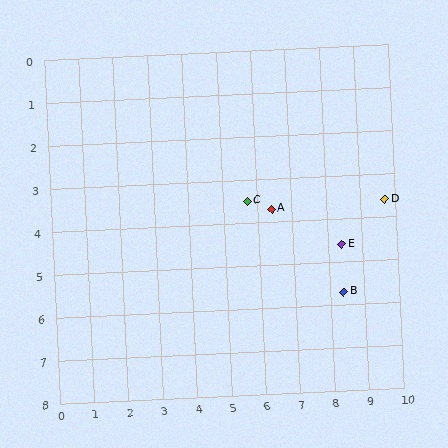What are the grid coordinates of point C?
Point C is at approximately (5.7, 3.5).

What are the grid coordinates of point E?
Point E is at approximately (8.4, 4.6).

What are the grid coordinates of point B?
Point B is at approximately (8.4, 5.7).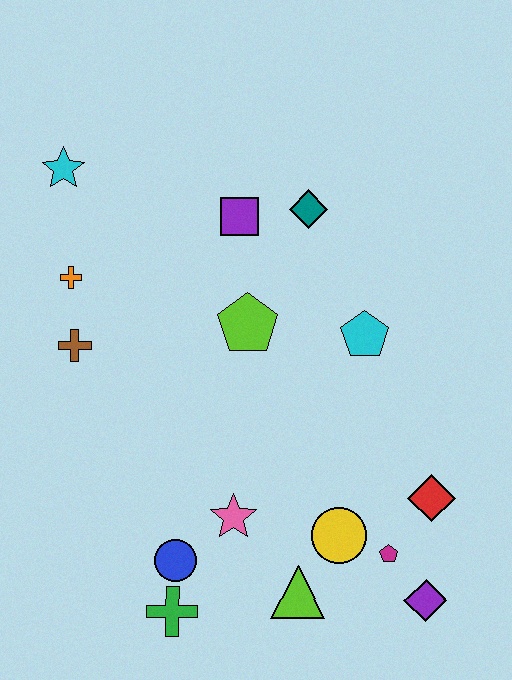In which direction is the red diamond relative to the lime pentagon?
The red diamond is to the right of the lime pentagon.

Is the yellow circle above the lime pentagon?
No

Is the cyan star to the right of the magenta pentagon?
No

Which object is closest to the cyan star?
The orange cross is closest to the cyan star.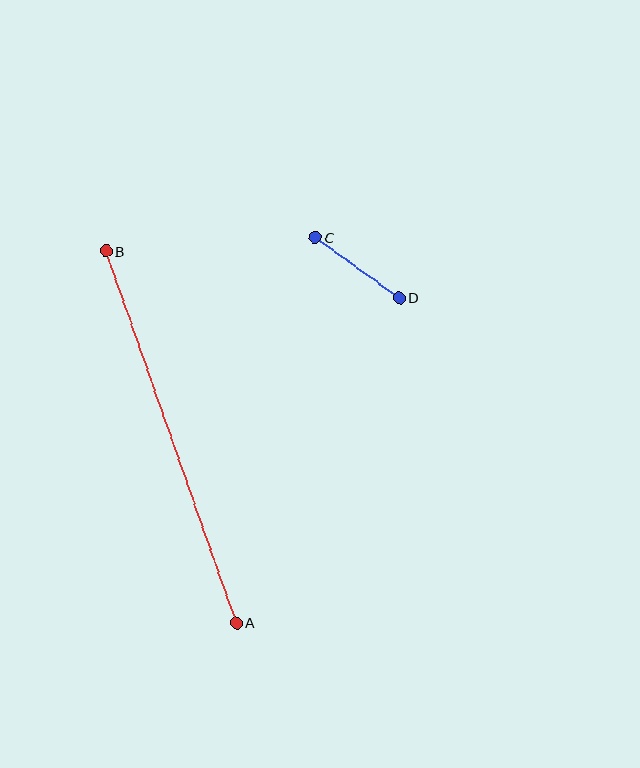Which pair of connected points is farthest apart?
Points A and B are farthest apart.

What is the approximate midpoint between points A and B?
The midpoint is at approximately (171, 437) pixels.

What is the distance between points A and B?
The distance is approximately 394 pixels.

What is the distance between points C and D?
The distance is approximately 103 pixels.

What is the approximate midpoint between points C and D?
The midpoint is at approximately (357, 268) pixels.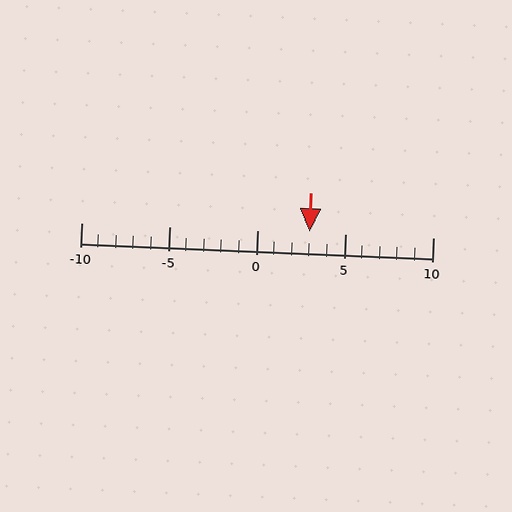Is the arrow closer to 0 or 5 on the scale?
The arrow is closer to 5.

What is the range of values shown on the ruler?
The ruler shows values from -10 to 10.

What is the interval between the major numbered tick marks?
The major tick marks are spaced 5 units apart.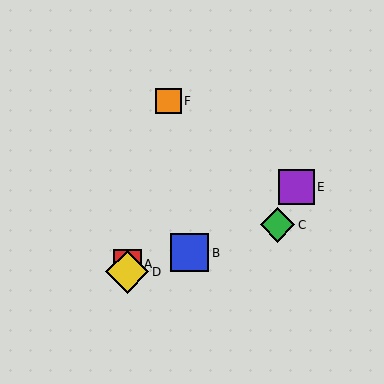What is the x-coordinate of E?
Object E is at x≈297.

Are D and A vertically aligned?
Yes, both are at x≈127.